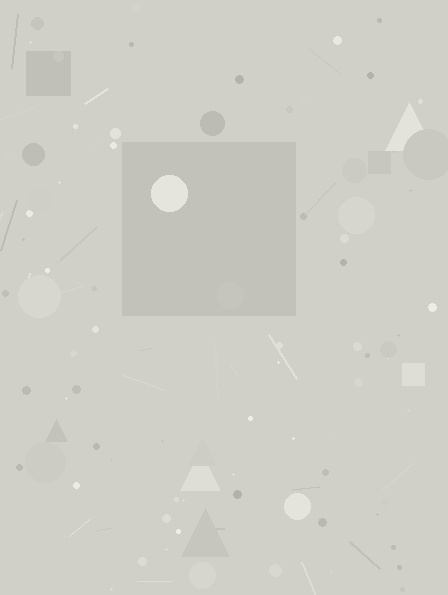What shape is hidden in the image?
A square is hidden in the image.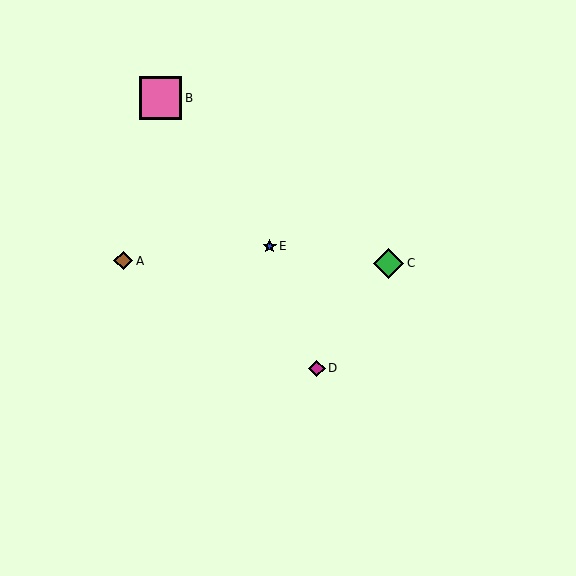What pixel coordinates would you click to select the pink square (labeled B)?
Click at (160, 98) to select the pink square B.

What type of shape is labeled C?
Shape C is a green diamond.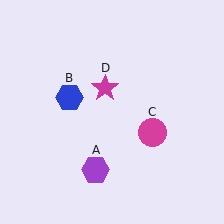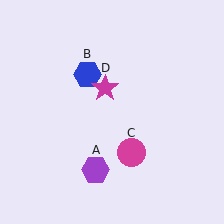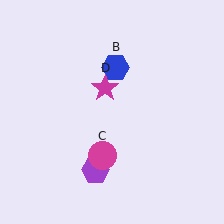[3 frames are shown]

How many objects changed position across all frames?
2 objects changed position: blue hexagon (object B), magenta circle (object C).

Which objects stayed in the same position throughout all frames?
Purple hexagon (object A) and magenta star (object D) remained stationary.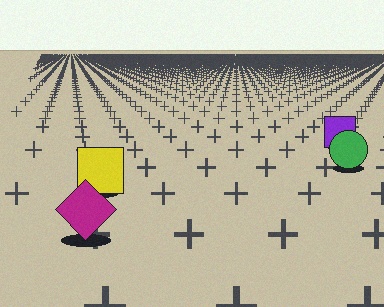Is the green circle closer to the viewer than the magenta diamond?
No. The magenta diamond is closer — you can tell from the texture gradient: the ground texture is coarser near it.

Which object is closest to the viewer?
The magenta diamond is closest. The texture marks near it are larger and more spread out.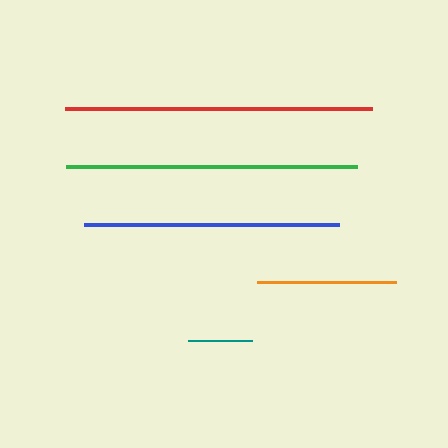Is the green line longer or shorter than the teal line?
The green line is longer than the teal line.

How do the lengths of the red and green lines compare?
The red and green lines are approximately the same length.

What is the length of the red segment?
The red segment is approximately 307 pixels long.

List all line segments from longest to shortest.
From longest to shortest: red, green, blue, orange, teal.